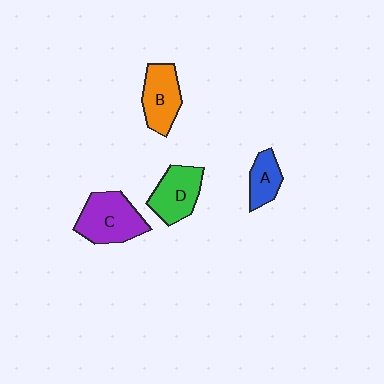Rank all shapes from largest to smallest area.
From largest to smallest: C (purple), D (green), B (orange), A (blue).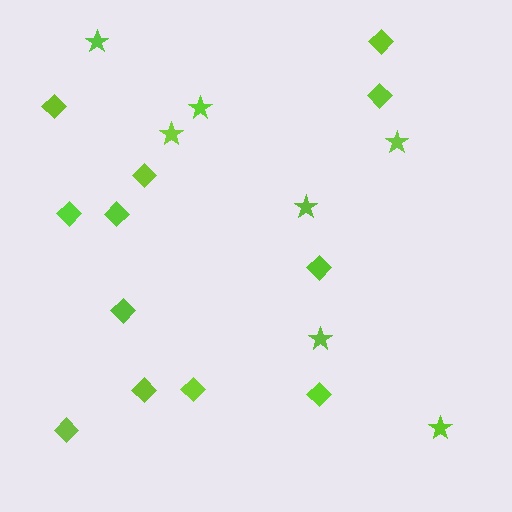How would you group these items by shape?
There are 2 groups: one group of diamonds (12) and one group of stars (7).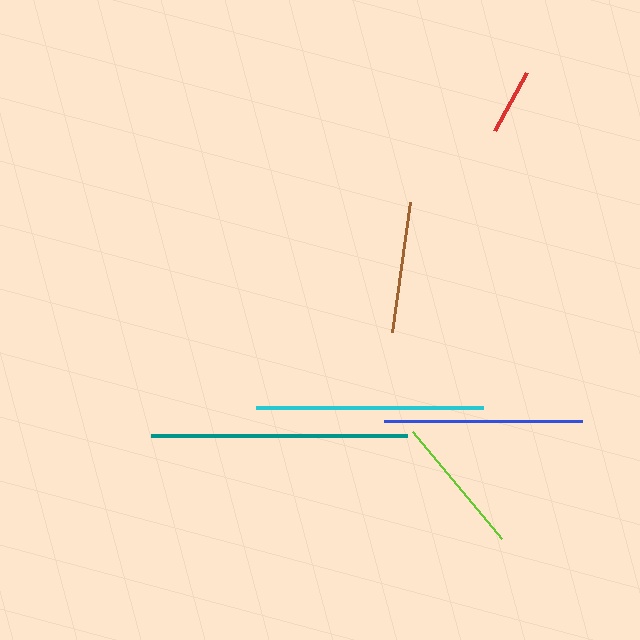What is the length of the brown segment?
The brown segment is approximately 130 pixels long.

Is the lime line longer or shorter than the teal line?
The teal line is longer than the lime line.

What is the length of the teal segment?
The teal segment is approximately 255 pixels long.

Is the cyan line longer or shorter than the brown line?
The cyan line is longer than the brown line.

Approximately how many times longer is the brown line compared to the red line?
The brown line is approximately 2.0 times the length of the red line.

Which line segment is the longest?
The teal line is the longest at approximately 255 pixels.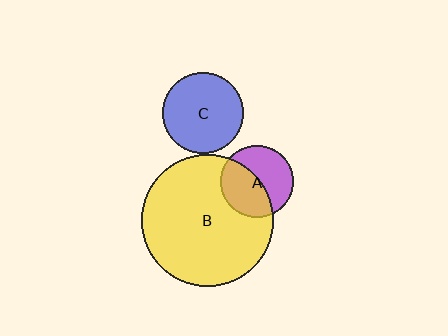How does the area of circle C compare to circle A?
Approximately 1.3 times.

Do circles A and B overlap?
Yes.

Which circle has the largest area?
Circle B (yellow).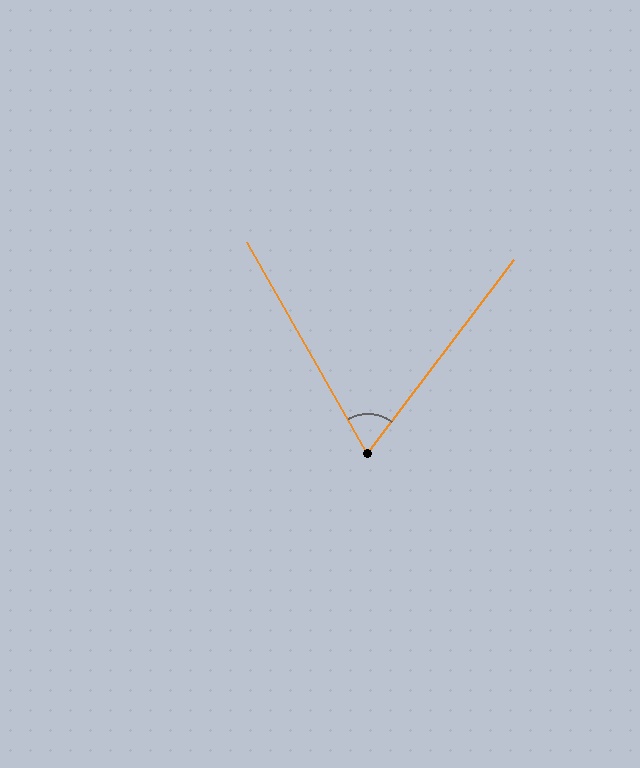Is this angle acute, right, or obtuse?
It is acute.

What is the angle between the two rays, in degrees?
Approximately 66 degrees.